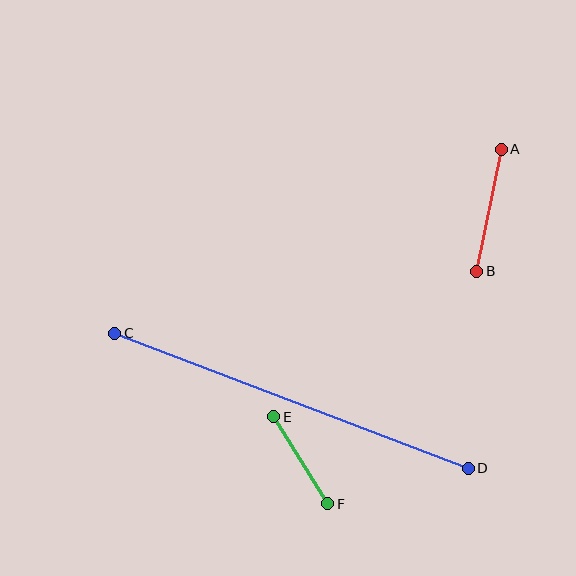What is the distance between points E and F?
The distance is approximately 102 pixels.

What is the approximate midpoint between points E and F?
The midpoint is at approximately (301, 460) pixels.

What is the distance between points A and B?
The distance is approximately 124 pixels.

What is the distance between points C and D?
The distance is approximately 379 pixels.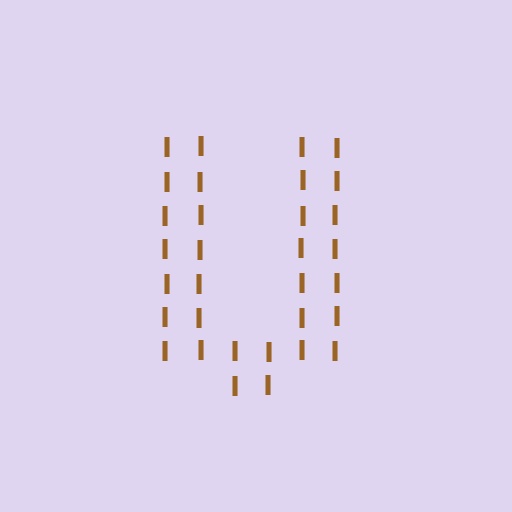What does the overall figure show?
The overall figure shows the letter U.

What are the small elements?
The small elements are letter I's.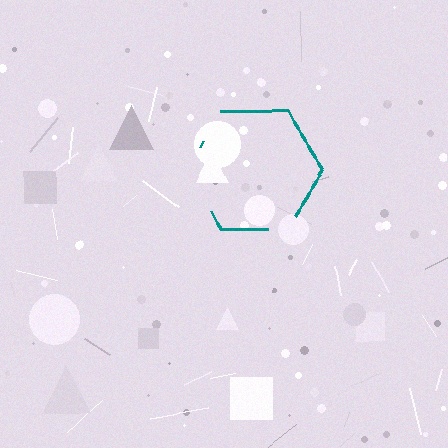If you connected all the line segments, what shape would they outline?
They would outline a hexagon.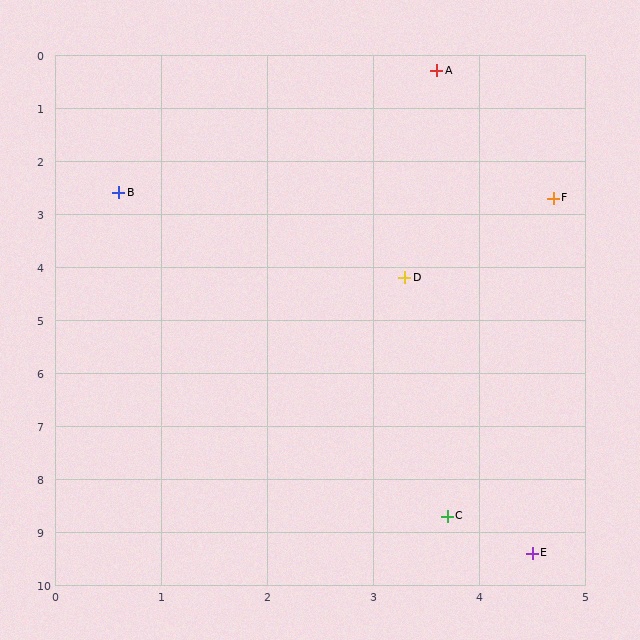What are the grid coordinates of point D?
Point D is at approximately (3.3, 4.2).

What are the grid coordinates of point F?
Point F is at approximately (4.7, 2.7).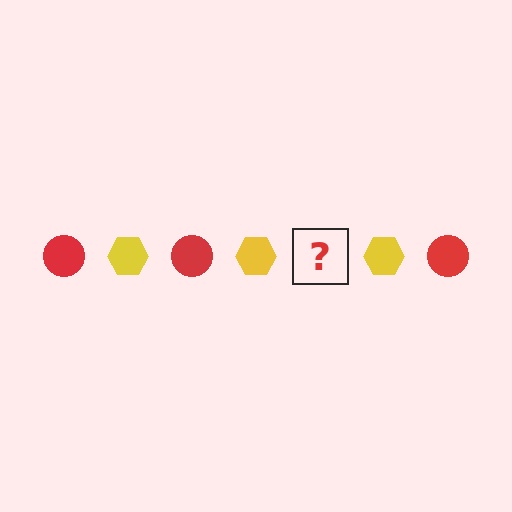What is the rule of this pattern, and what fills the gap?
The rule is that the pattern alternates between red circle and yellow hexagon. The gap should be filled with a red circle.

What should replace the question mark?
The question mark should be replaced with a red circle.